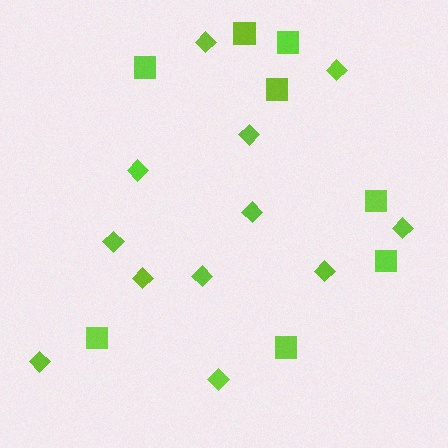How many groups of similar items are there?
There are 2 groups: one group of diamonds (12) and one group of squares (8).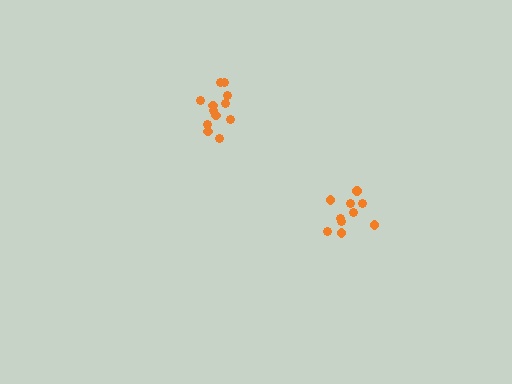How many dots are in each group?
Group 1: 10 dots, Group 2: 12 dots (22 total).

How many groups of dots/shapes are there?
There are 2 groups.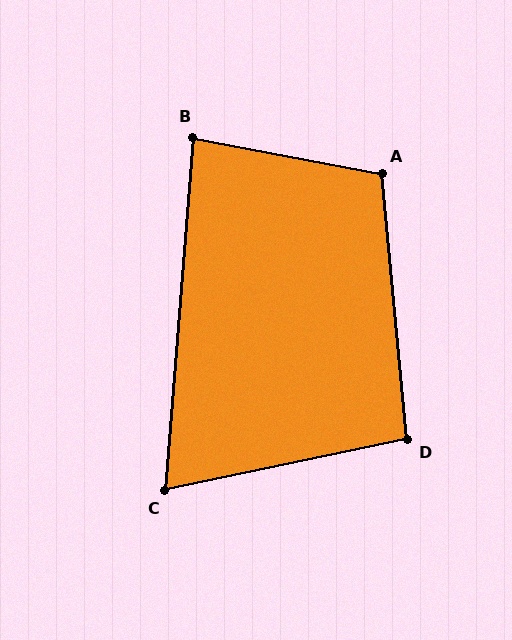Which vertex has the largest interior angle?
A, at approximately 106 degrees.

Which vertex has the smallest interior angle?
C, at approximately 74 degrees.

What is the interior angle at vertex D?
Approximately 96 degrees (obtuse).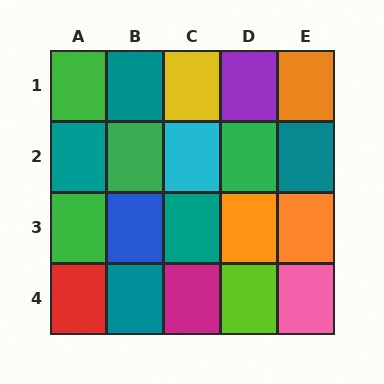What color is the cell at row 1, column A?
Green.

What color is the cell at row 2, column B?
Green.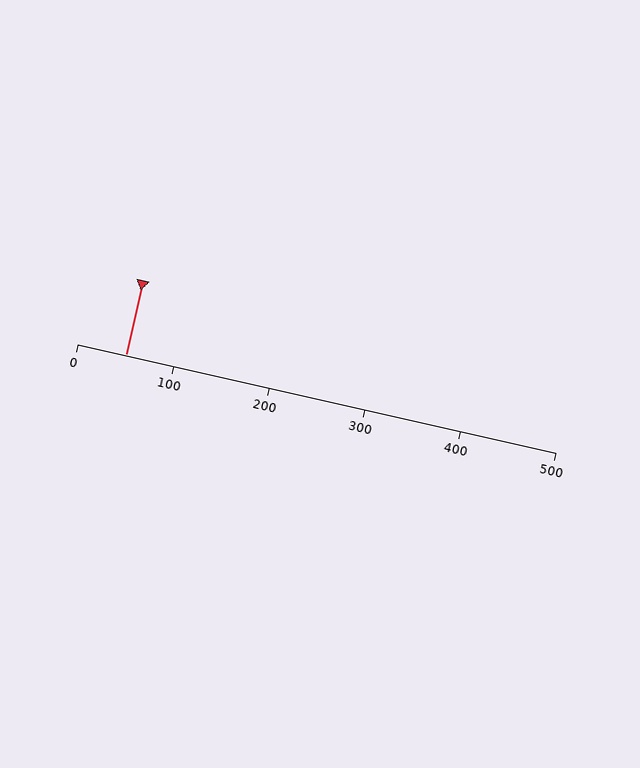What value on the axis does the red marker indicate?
The marker indicates approximately 50.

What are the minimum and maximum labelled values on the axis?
The axis runs from 0 to 500.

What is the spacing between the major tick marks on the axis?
The major ticks are spaced 100 apart.